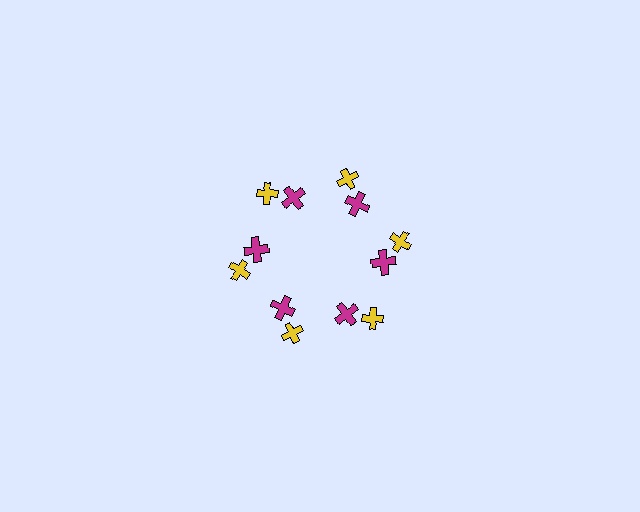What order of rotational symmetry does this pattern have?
This pattern has 6-fold rotational symmetry.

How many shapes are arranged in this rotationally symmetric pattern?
There are 12 shapes, arranged in 6 groups of 2.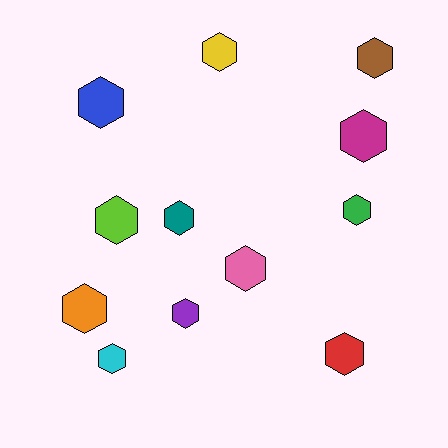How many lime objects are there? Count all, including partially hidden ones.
There is 1 lime object.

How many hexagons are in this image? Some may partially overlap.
There are 12 hexagons.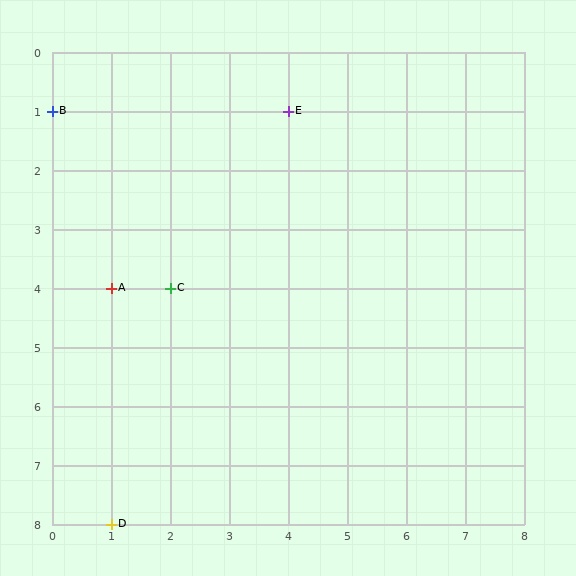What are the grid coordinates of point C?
Point C is at grid coordinates (2, 4).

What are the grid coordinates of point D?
Point D is at grid coordinates (1, 8).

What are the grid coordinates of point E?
Point E is at grid coordinates (4, 1).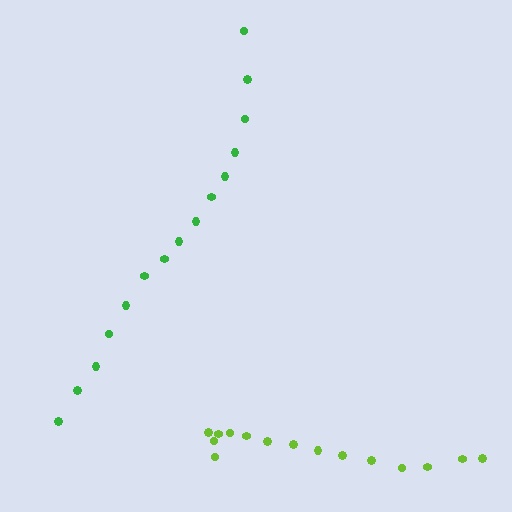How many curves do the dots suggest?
There are 2 distinct paths.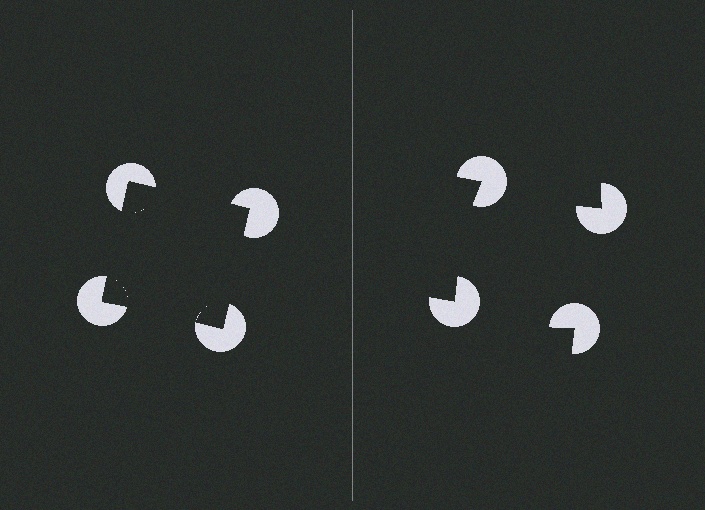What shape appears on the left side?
An illusory square.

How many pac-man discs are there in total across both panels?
8 — 4 on each side.